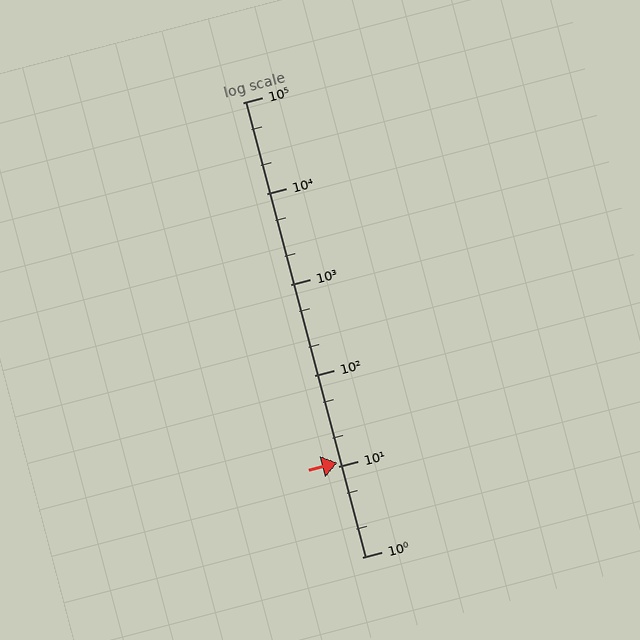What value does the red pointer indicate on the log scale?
The pointer indicates approximately 11.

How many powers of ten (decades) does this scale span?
The scale spans 5 decades, from 1 to 100000.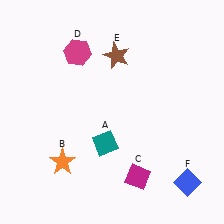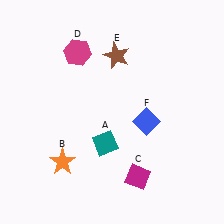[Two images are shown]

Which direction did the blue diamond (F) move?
The blue diamond (F) moved up.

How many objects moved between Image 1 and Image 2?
1 object moved between the two images.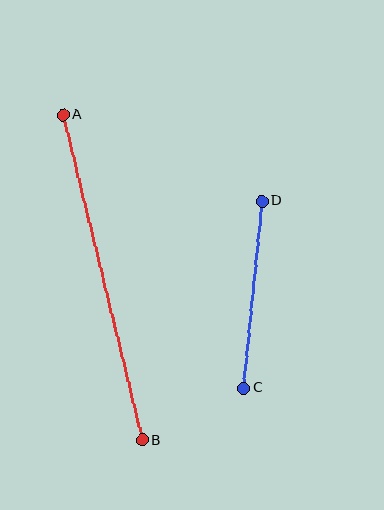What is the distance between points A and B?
The distance is approximately 335 pixels.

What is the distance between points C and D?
The distance is approximately 188 pixels.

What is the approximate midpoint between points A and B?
The midpoint is at approximately (103, 277) pixels.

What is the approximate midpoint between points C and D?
The midpoint is at approximately (253, 295) pixels.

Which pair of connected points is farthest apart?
Points A and B are farthest apart.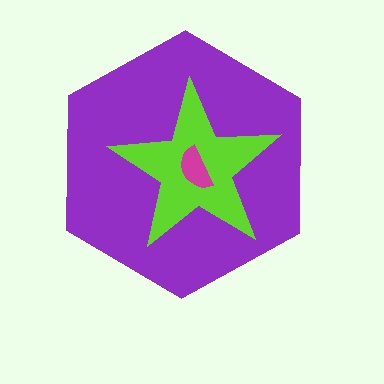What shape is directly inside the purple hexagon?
The lime star.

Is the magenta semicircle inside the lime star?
Yes.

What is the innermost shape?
The magenta semicircle.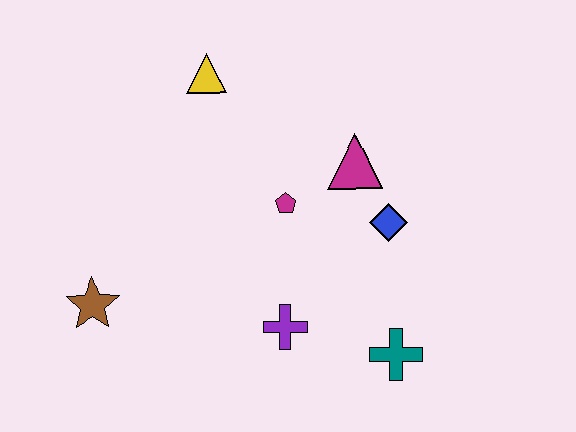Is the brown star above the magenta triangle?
No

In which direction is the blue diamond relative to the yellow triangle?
The blue diamond is to the right of the yellow triangle.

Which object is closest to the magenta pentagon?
The magenta triangle is closest to the magenta pentagon.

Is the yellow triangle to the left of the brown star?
No